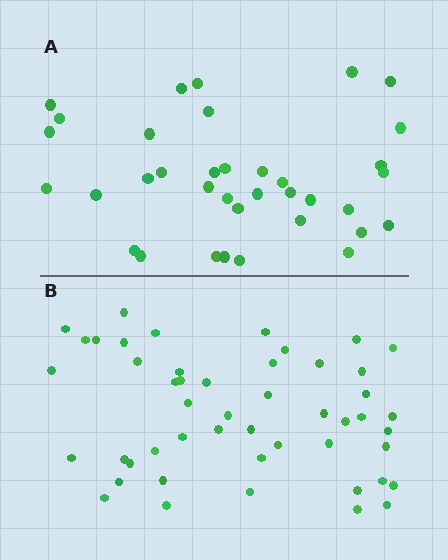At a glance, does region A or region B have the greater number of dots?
Region B (the bottom region) has more dots.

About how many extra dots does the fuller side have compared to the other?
Region B has approximately 15 more dots than region A.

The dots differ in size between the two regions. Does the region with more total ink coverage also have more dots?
No. Region A has more total ink coverage because its dots are larger, but region B actually contains more individual dots. Total area can be misleading — the number of items is what matters here.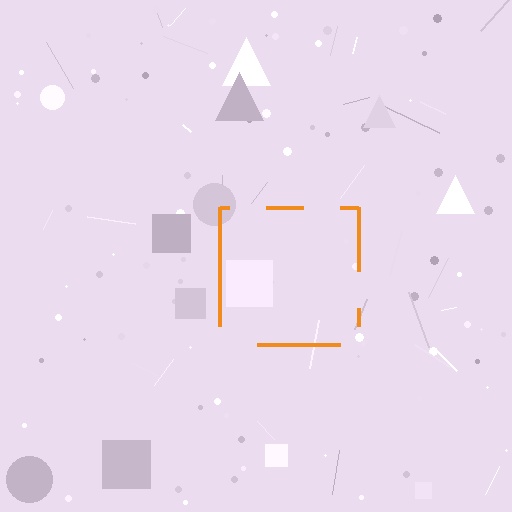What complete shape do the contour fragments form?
The contour fragments form a square.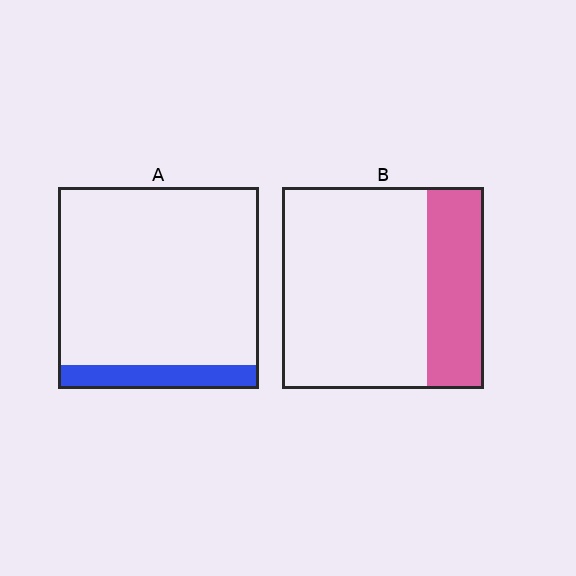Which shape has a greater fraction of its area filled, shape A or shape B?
Shape B.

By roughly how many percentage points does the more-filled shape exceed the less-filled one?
By roughly 15 percentage points (B over A).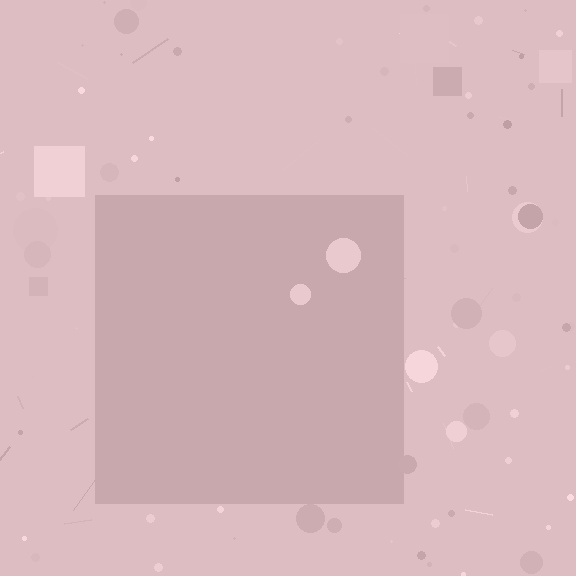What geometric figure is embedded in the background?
A square is embedded in the background.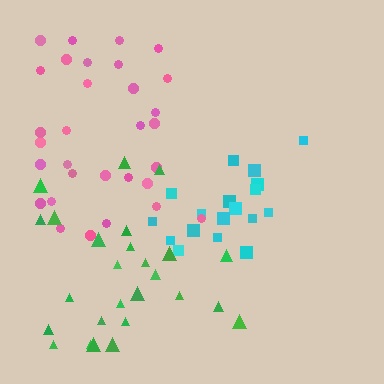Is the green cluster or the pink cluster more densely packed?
Pink.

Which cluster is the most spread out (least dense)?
Green.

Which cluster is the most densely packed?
Cyan.